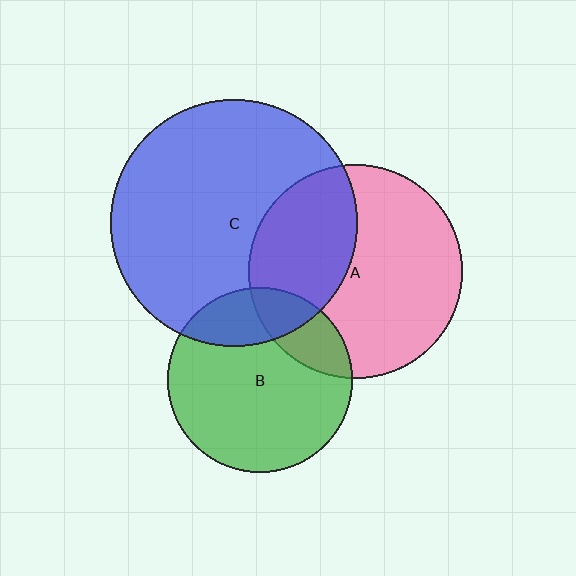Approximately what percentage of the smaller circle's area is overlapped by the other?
Approximately 35%.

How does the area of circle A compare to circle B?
Approximately 1.3 times.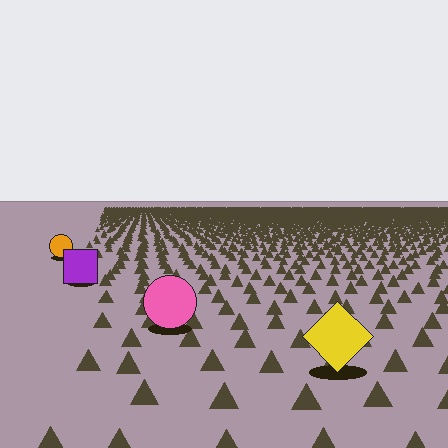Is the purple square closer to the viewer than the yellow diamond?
No. The yellow diamond is closer — you can tell from the texture gradient: the ground texture is coarser near it.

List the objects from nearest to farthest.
From nearest to farthest: the yellow diamond, the pink circle, the purple square, the orange circle.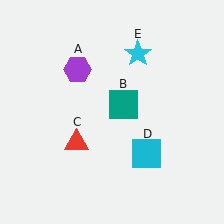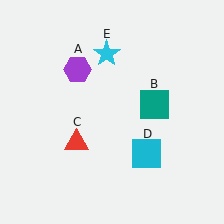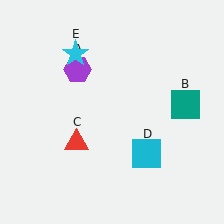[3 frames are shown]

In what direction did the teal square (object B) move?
The teal square (object B) moved right.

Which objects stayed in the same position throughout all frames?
Purple hexagon (object A) and red triangle (object C) and cyan square (object D) remained stationary.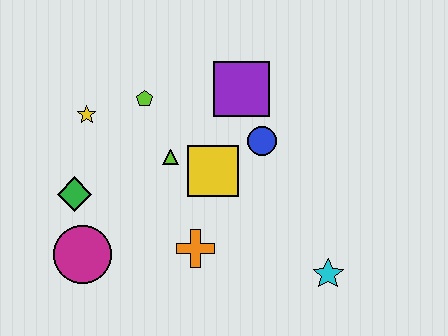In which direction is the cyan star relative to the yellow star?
The cyan star is to the right of the yellow star.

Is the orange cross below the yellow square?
Yes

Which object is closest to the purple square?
The blue circle is closest to the purple square.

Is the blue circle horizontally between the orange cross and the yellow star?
No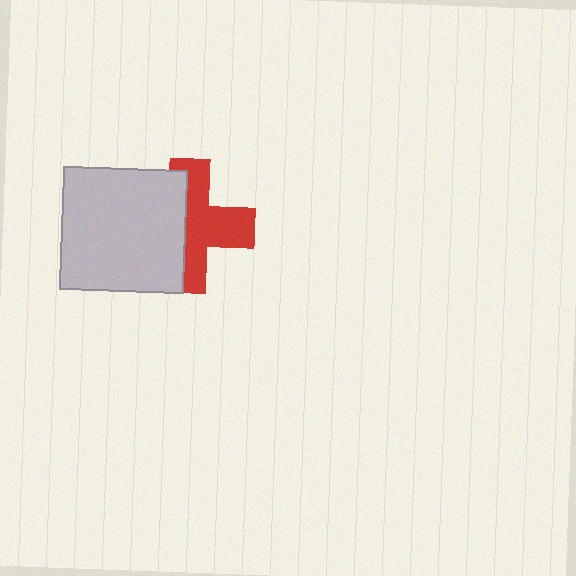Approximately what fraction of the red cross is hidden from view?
Roughly 45% of the red cross is hidden behind the light gray square.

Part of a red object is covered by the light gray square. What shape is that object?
It is a cross.